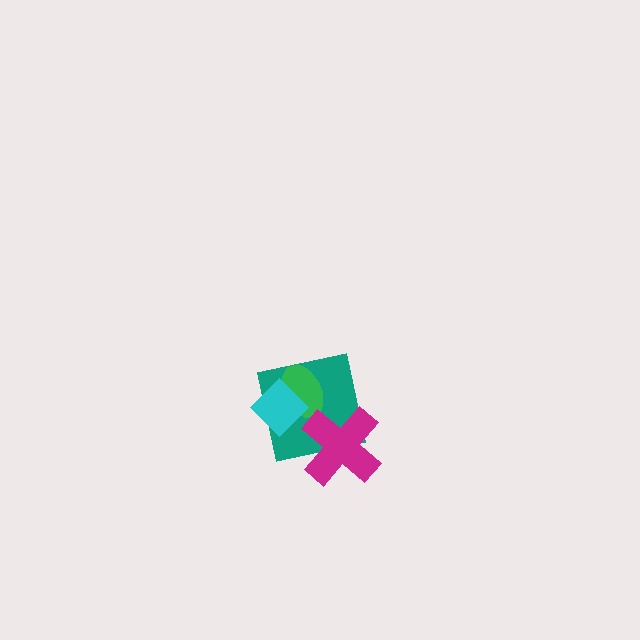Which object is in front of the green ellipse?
The cyan diamond is in front of the green ellipse.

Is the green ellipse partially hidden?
Yes, it is partially covered by another shape.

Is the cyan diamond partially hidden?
No, no other shape covers it.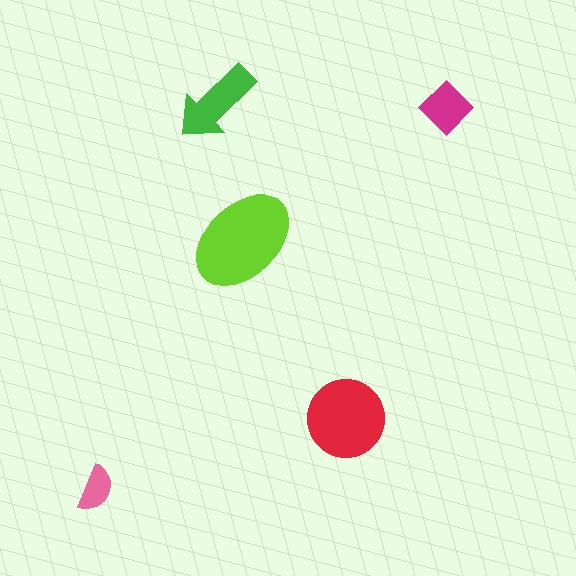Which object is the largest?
The lime ellipse.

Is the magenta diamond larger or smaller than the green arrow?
Smaller.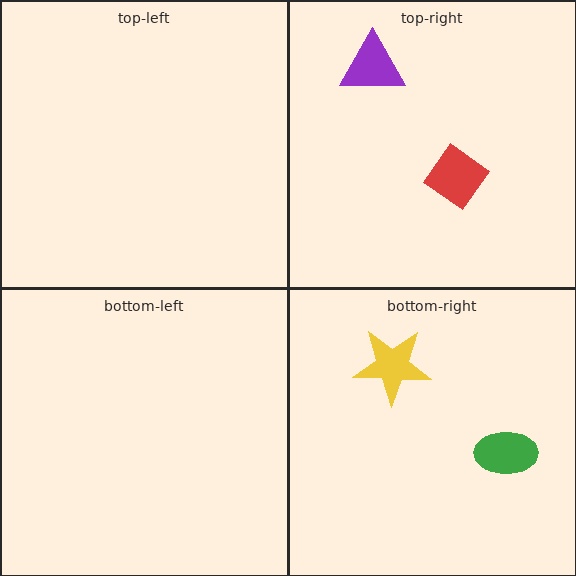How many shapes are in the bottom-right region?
2.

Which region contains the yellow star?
The bottom-right region.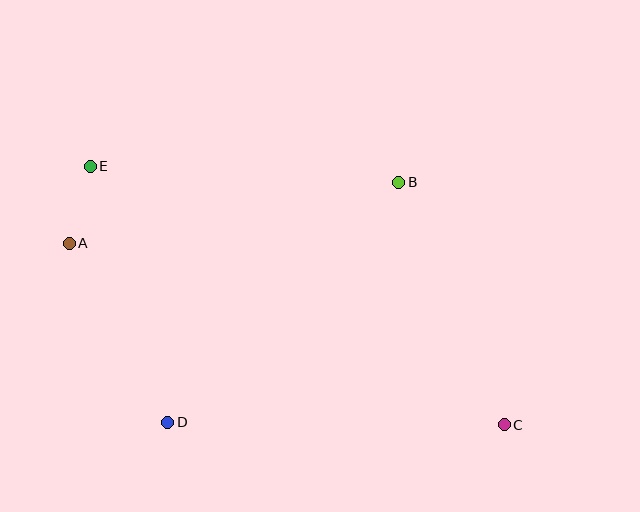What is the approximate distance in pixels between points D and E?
The distance between D and E is approximately 267 pixels.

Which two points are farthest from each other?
Points C and E are farthest from each other.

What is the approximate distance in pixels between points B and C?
The distance between B and C is approximately 264 pixels.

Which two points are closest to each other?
Points A and E are closest to each other.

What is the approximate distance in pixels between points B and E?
The distance between B and E is approximately 309 pixels.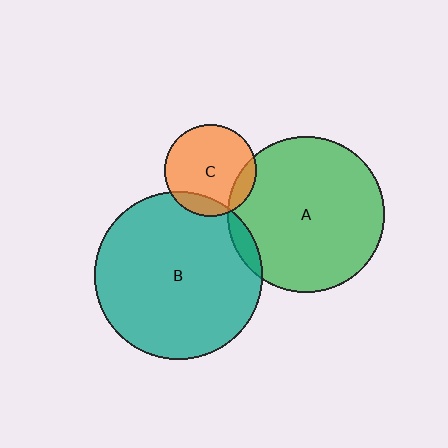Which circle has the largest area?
Circle B (teal).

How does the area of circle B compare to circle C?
Approximately 3.3 times.